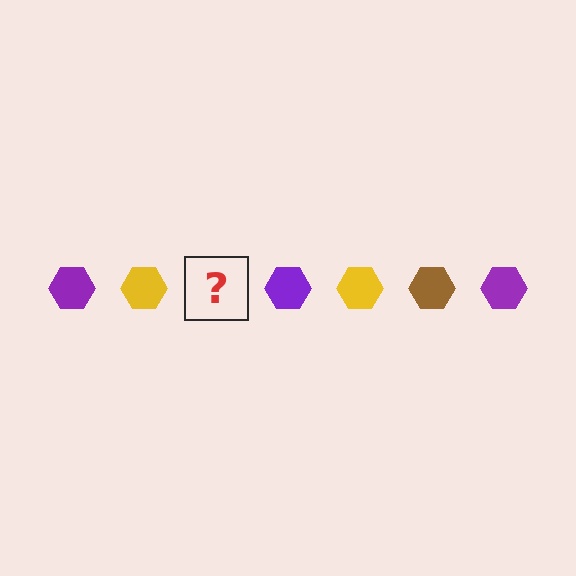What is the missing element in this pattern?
The missing element is a brown hexagon.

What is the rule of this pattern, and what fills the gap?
The rule is that the pattern cycles through purple, yellow, brown hexagons. The gap should be filled with a brown hexagon.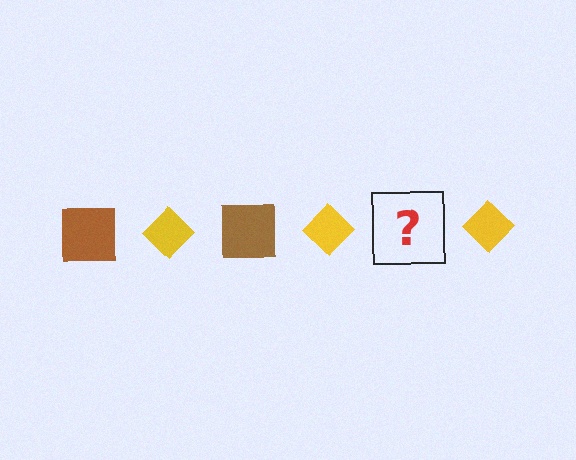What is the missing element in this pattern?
The missing element is a brown square.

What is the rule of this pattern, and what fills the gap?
The rule is that the pattern alternates between brown square and yellow diamond. The gap should be filled with a brown square.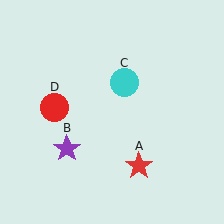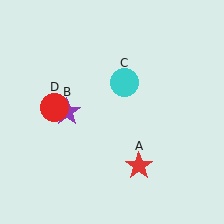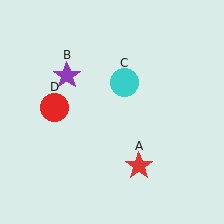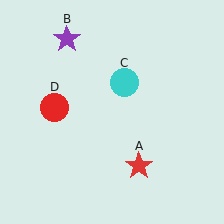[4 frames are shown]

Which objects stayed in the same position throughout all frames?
Red star (object A) and cyan circle (object C) and red circle (object D) remained stationary.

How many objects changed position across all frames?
1 object changed position: purple star (object B).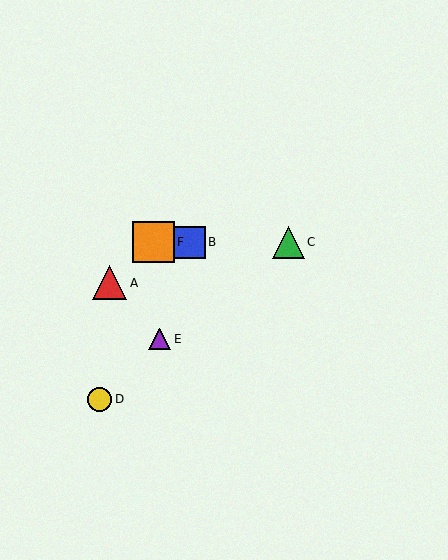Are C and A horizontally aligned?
No, C is at y≈242 and A is at y≈283.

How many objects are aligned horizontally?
3 objects (B, C, F) are aligned horizontally.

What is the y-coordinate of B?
Object B is at y≈242.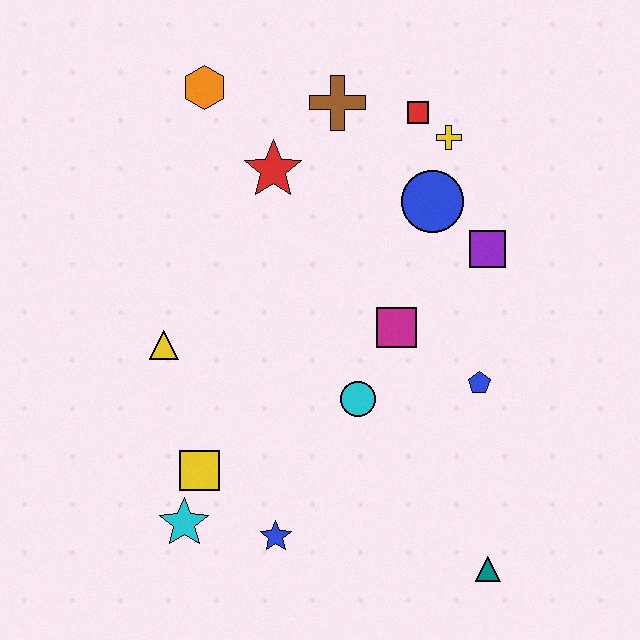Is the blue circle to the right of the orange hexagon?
Yes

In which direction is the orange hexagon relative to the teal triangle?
The orange hexagon is above the teal triangle.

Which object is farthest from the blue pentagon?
The orange hexagon is farthest from the blue pentagon.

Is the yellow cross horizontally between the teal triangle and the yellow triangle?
Yes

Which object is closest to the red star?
The brown cross is closest to the red star.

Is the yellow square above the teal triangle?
Yes